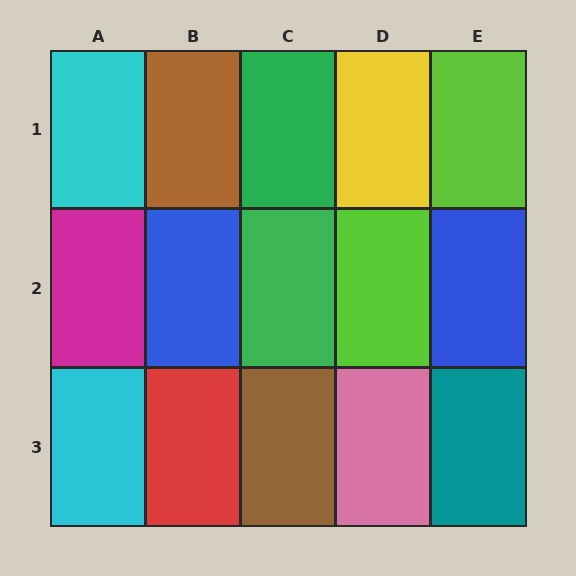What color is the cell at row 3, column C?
Brown.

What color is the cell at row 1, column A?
Cyan.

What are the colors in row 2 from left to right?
Magenta, blue, green, lime, blue.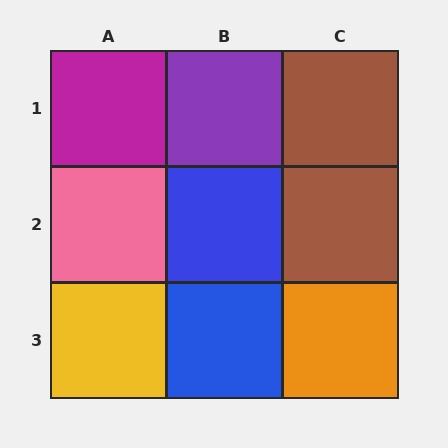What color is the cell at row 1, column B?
Purple.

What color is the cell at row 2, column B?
Blue.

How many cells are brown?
2 cells are brown.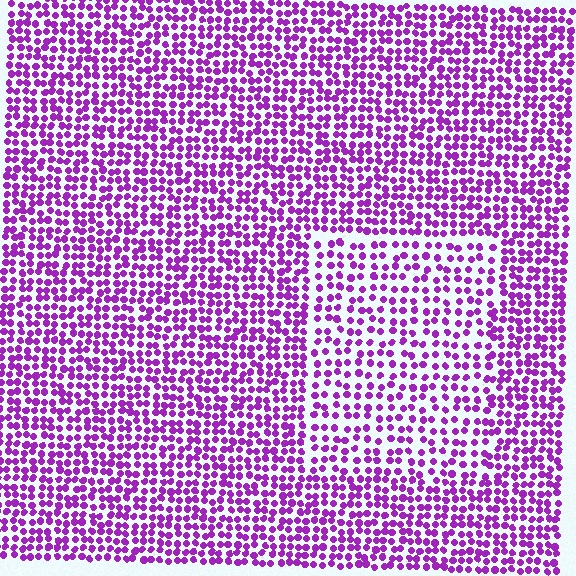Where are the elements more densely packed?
The elements are more densely packed outside the rectangle boundary.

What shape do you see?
I see a rectangle.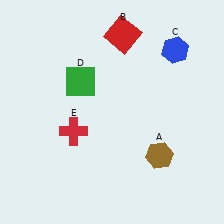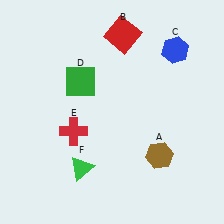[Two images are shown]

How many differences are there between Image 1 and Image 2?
There is 1 difference between the two images.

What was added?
A green triangle (F) was added in Image 2.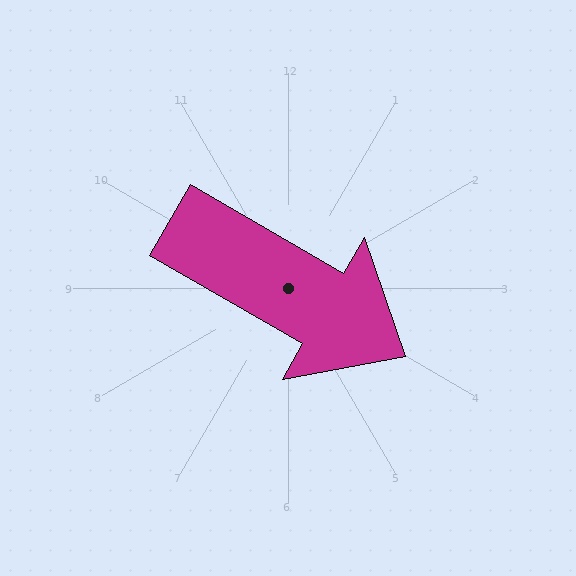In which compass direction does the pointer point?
Southeast.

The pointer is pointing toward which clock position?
Roughly 4 o'clock.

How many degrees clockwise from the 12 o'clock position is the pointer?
Approximately 120 degrees.